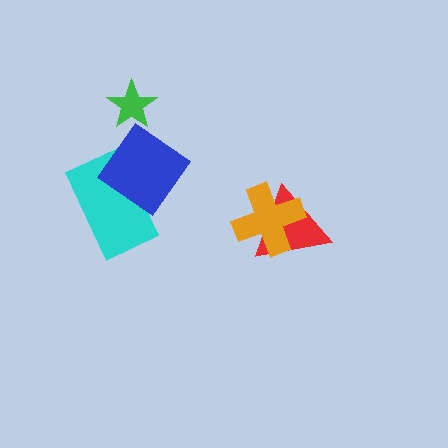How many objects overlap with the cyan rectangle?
1 object overlaps with the cyan rectangle.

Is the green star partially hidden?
Yes, it is partially covered by another shape.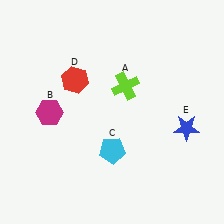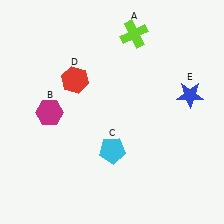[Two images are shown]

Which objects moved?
The objects that moved are: the lime cross (A), the blue star (E).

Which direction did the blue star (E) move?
The blue star (E) moved up.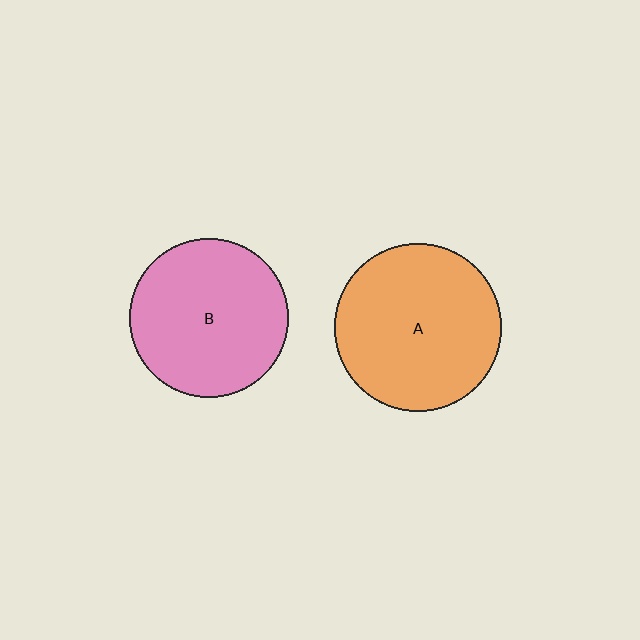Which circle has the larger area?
Circle A (orange).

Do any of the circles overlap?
No, none of the circles overlap.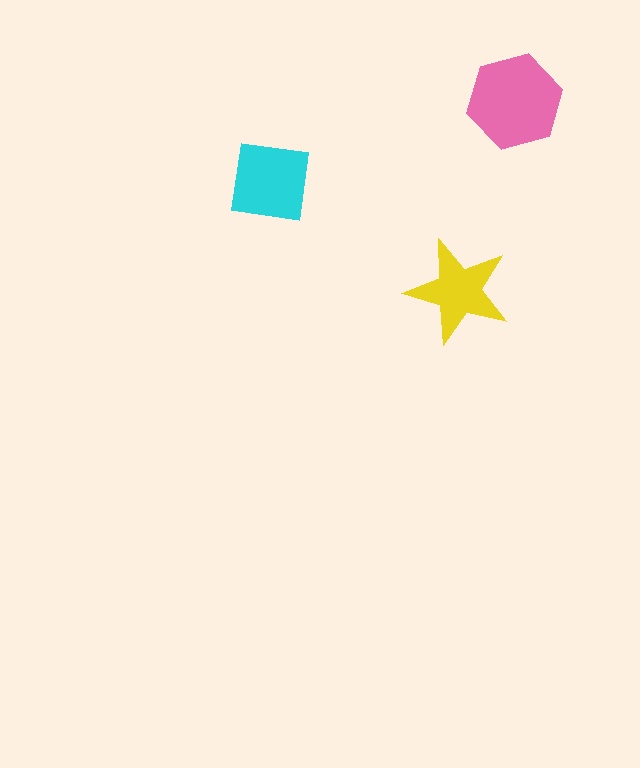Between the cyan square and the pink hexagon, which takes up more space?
The pink hexagon.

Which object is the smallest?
The yellow star.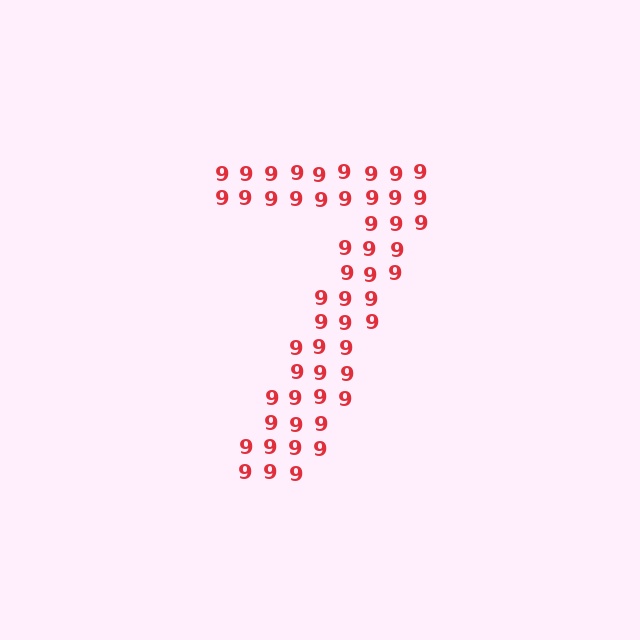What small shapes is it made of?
It is made of small digit 9's.